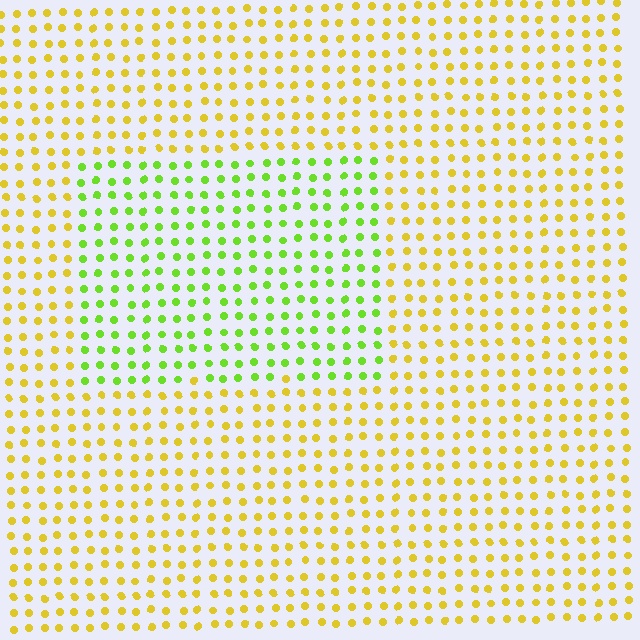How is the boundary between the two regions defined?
The boundary is defined purely by a slight shift in hue (about 46 degrees). Spacing, size, and orientation are identical on both sides.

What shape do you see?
I see a rectangle.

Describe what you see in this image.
The image is filled with small yellow elements in a uniform arrangement. A rectangle-shaped region is visible where the elements are tinted to a slightly different hue, forming a subtle color boundary.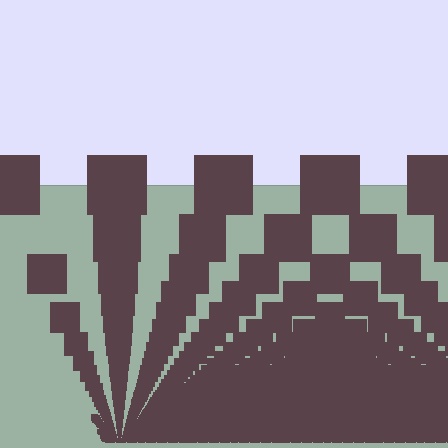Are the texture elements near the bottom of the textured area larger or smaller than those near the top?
Smaller. The gradient is inverted — elements near the bottom are smaller and denser.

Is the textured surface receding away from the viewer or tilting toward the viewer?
The surface appears to tilt toward the viewer. Texture elements get larger and sparser toward the top.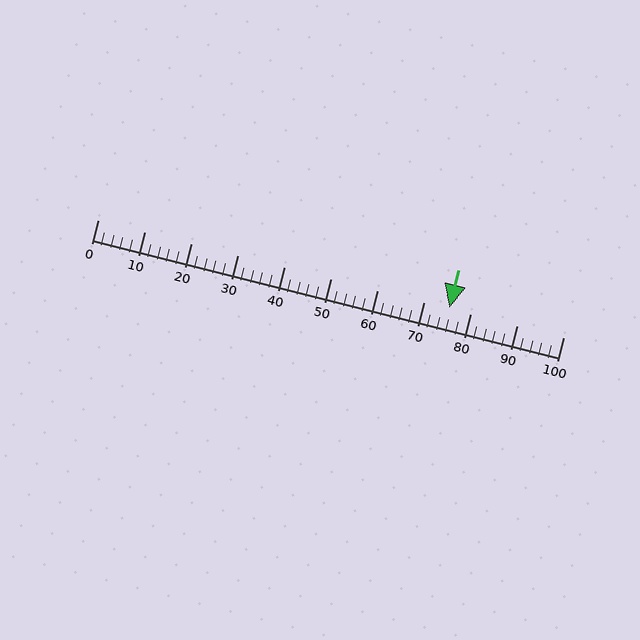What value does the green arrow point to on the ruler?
The green arrow points to approximately 76.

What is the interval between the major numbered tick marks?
The major tick marks are spaced 10 units apart.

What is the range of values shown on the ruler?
The ruler shows values from 0 to 100.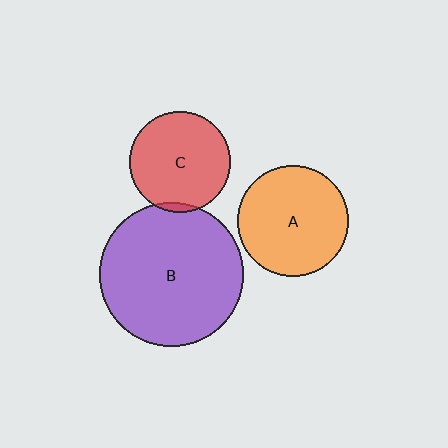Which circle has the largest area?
Circle B (purple).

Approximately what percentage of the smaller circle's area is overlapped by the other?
Approximately 5%.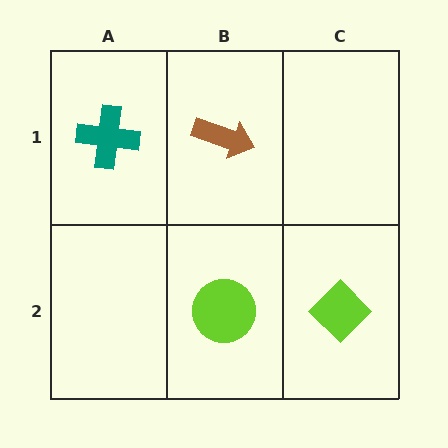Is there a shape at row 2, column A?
No, that cell is empty.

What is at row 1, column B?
A brown arrow.